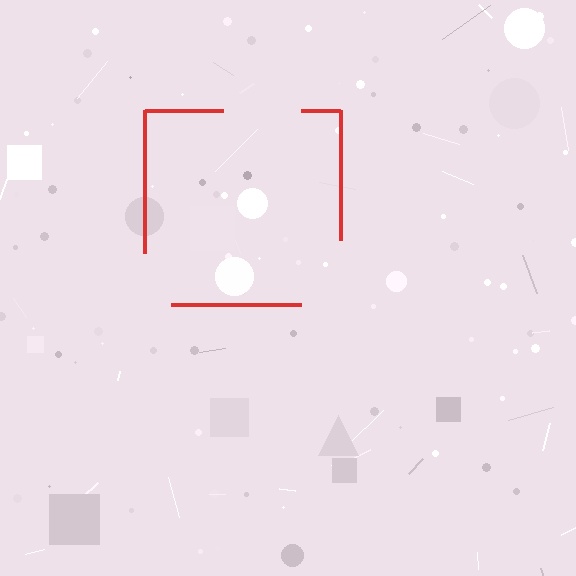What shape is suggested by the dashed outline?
The dashed outline suggests a square.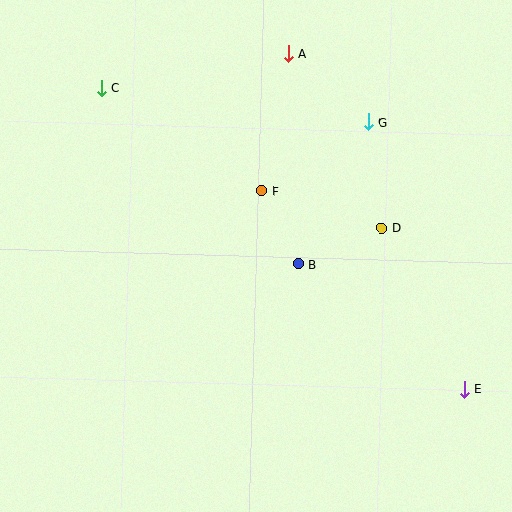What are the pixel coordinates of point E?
Point E is at (464, 389).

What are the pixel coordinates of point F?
Point F is at (262, 191).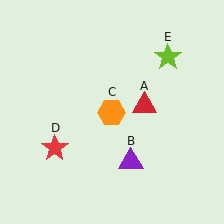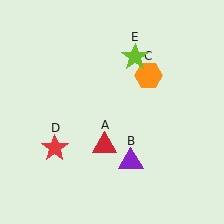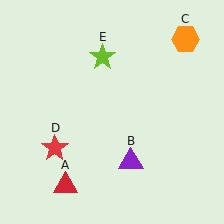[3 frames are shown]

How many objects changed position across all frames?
3 objects changed position: red triangle (object A), orange hexagon (object C), lime star (object E).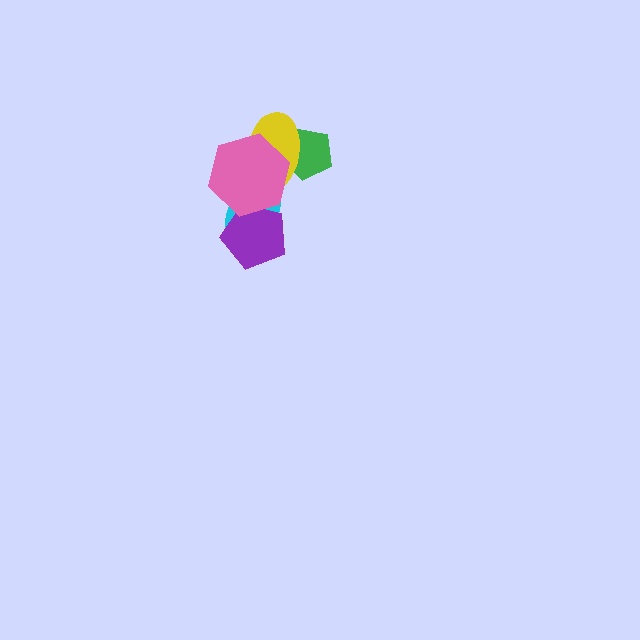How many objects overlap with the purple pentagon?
2 objects overlap with the purple pentagon.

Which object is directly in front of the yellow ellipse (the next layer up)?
The cyan ellipse is directly in front of the yellow ellipse.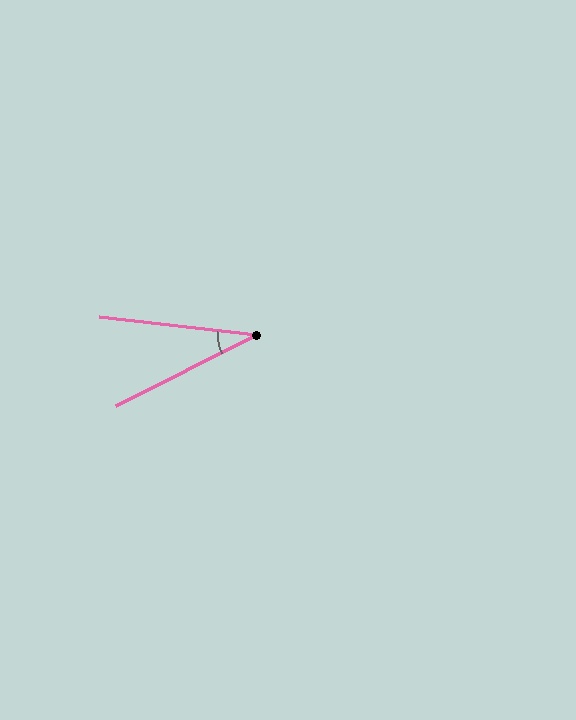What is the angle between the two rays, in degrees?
Approximately 33 degrees.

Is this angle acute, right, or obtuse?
It is acute.